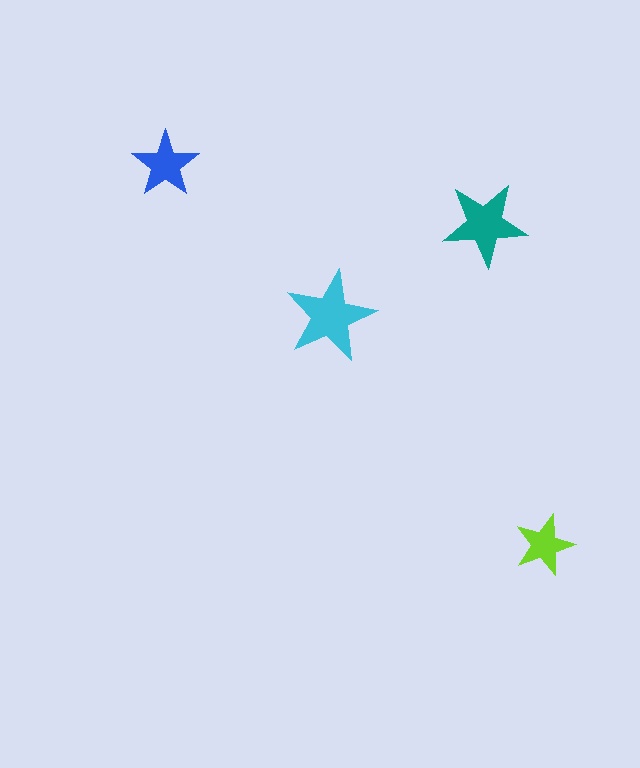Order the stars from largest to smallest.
the cyan one, the teal one, the blue one, the lime one.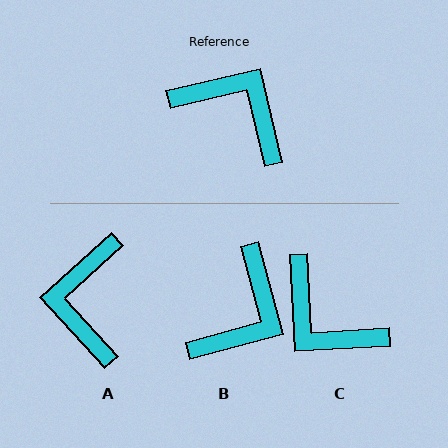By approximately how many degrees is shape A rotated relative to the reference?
Approximately 119 degrees counter-clockwise.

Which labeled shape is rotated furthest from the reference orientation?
C, about 170 degrees away.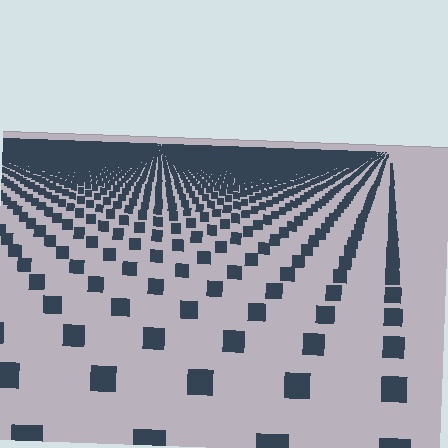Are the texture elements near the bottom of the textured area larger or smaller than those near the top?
Larger. Near the bottom, elements are closer to the viewer and appear at a bigger on-screen size.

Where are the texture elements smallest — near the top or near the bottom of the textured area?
Near the top.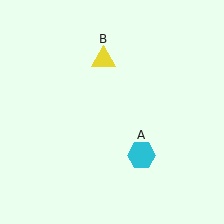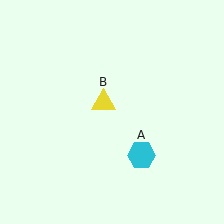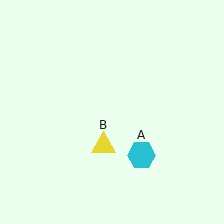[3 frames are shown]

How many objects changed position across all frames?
1 object changed position: yellow triangle (object B).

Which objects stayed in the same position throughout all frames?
Cyan hexagon (object A) remained stationary.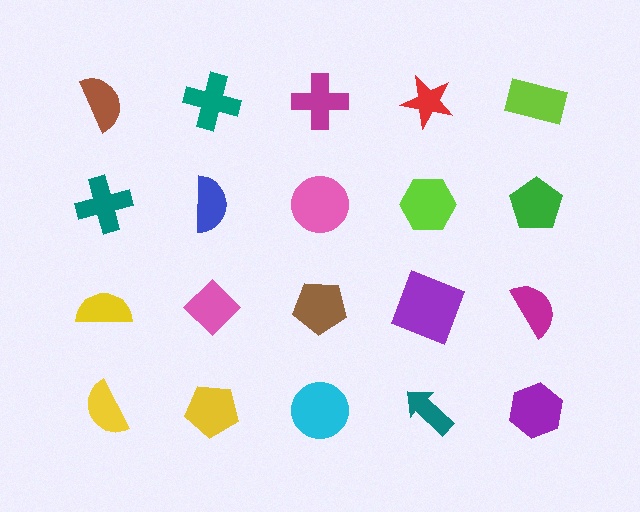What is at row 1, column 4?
A red star.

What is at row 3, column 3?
A brown pentagon.